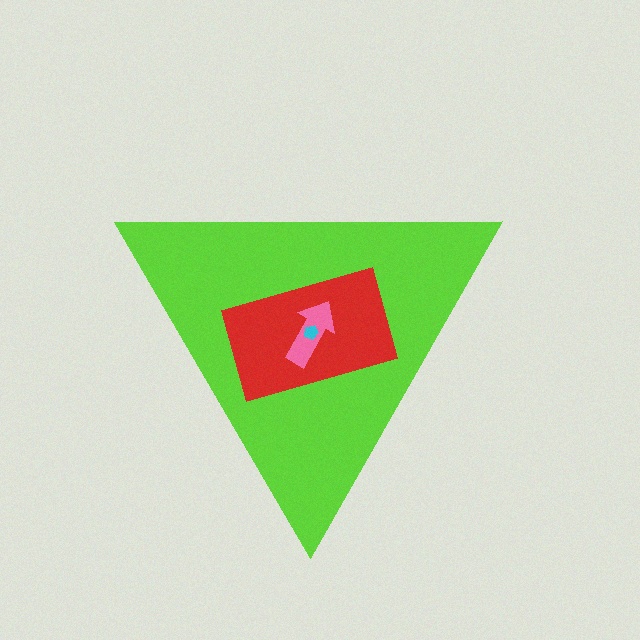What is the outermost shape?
The lime triangle.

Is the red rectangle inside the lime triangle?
Yes.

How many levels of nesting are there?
4.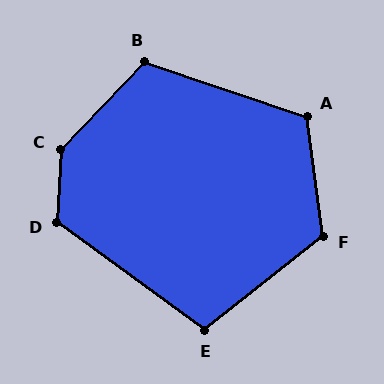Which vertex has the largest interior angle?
C, at approximately 139 degrees.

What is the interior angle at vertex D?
Approximately 124 degrees (obtuse).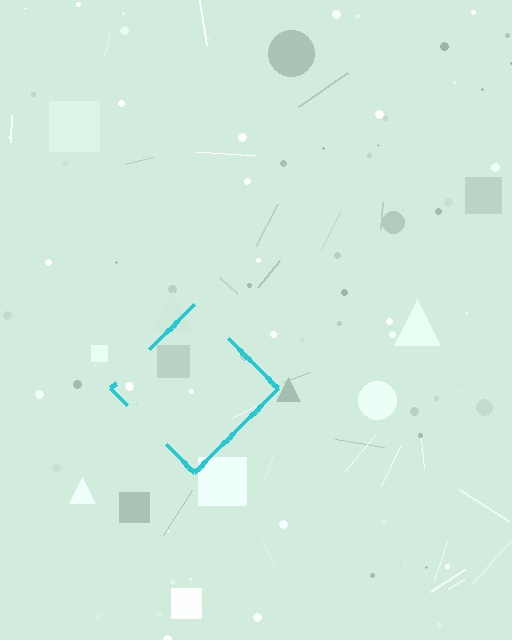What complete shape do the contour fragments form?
The contour fragments form a diamond.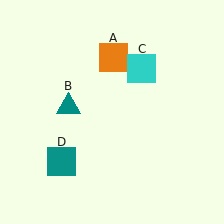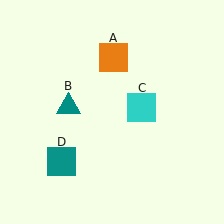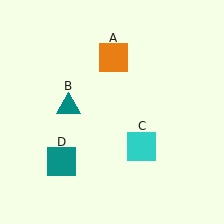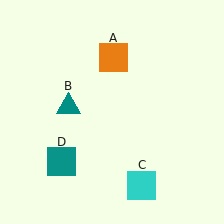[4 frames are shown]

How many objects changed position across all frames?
1 object changed position: cyan square (object C).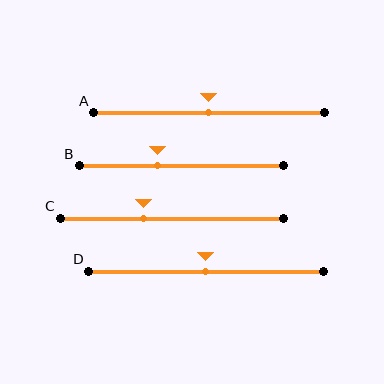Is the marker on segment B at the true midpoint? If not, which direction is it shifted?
No, the marker on segment B is shifted to the left by about 12% of the segment length.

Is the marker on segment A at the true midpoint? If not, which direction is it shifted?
Yes, the marker on segment A is at the true midpoint.